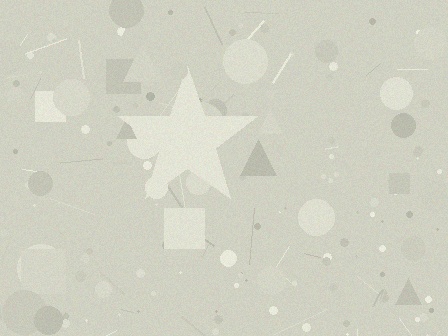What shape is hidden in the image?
A star is hidden in the image.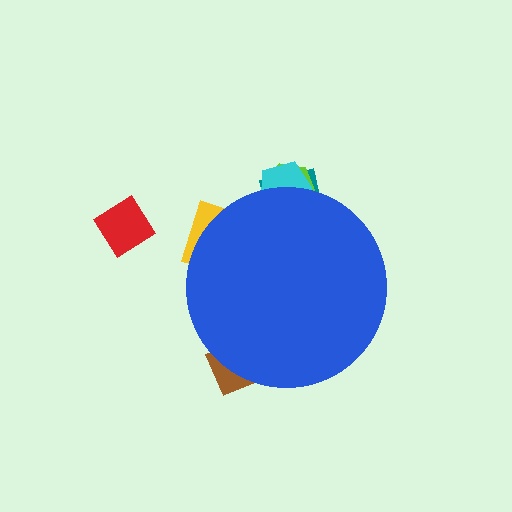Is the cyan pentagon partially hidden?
Yes, the cyan pentagon is partially hidden behind the blue circle.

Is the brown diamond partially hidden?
Yes, the brown diamond is partially hidden behind the blue circle.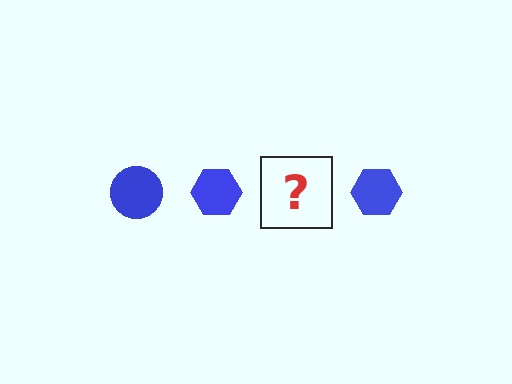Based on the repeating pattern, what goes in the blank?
The blank should be a blue circle.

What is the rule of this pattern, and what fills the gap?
The rule is that the pattern cycles through circle, hexagon shapes in blue. The gap should be filled with a blue circle.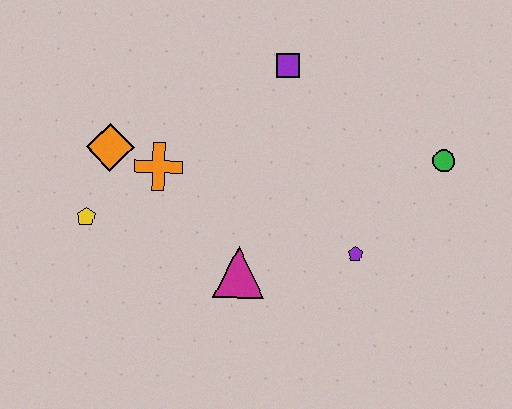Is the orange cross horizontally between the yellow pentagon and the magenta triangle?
Yes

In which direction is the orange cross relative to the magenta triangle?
The orange cross is above the magenta triangle.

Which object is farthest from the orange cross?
The green circle is farthest from the orange cross.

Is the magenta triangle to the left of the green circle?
Yes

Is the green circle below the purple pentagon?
No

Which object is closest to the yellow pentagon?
The orange diamond is closest to the yellow pentagon.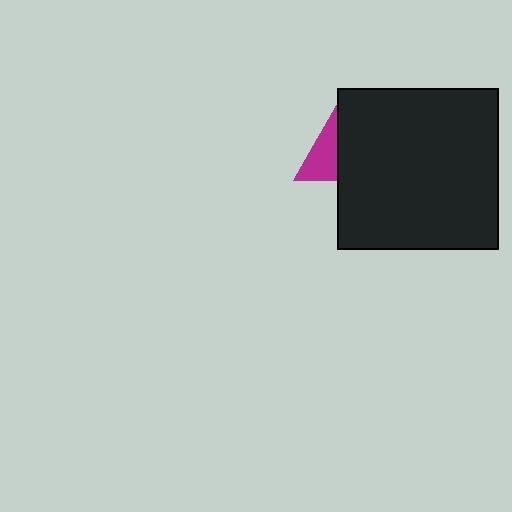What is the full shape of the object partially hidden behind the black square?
The partially hidden object is a magenta triangle.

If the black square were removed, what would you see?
You would see the complete magenta triangle.